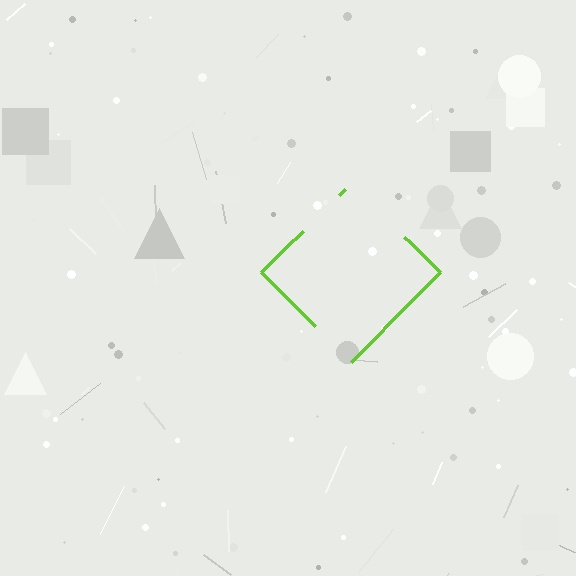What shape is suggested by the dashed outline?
The dashed outline suggests a diamond.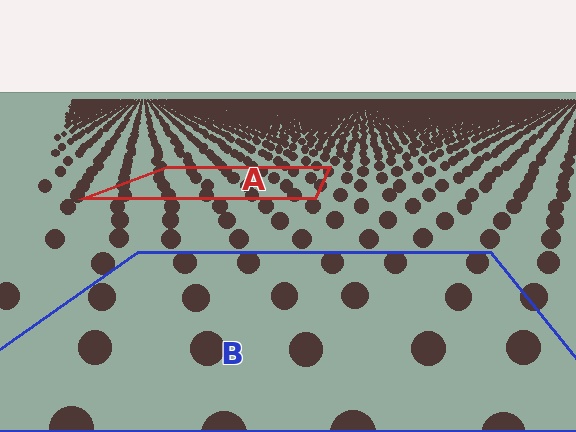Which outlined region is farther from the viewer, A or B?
Region A is farther from the viewer — the texture elements inside it appear smaller and more densely packed.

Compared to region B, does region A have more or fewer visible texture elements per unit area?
Region A has more texture elements per unit area — they are packed more densely because it is farther away.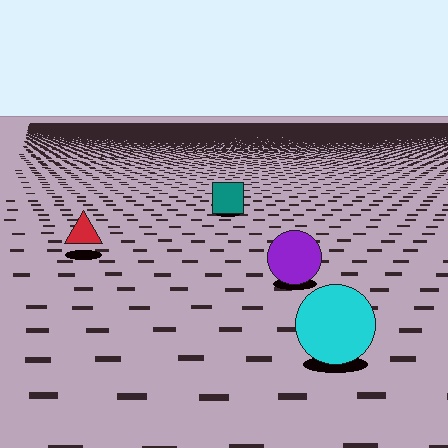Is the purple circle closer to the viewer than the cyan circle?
No. The cyan circle is closer — you can tell from the texture gradient: the ground texture is coarser near it.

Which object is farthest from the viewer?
The teal square is farthest from the viewer. It appears smaller and the ground texture around it is denser.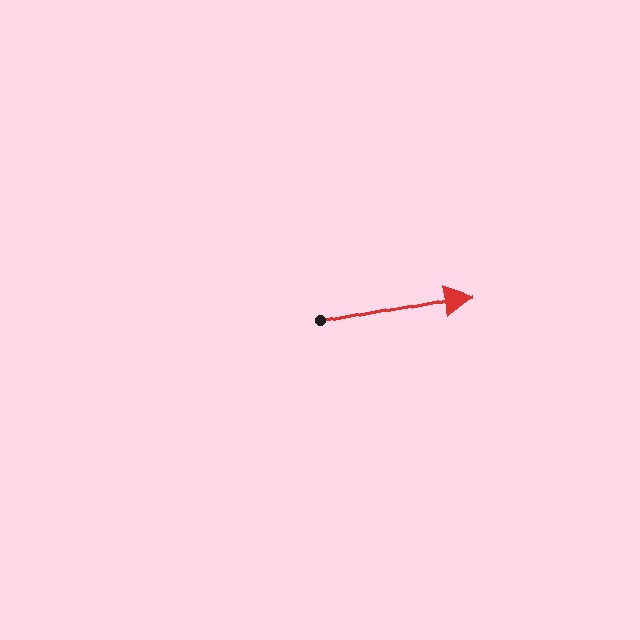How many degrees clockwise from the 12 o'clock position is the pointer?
Approximately 79 degrees.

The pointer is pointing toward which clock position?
Roughly 3 o'clock.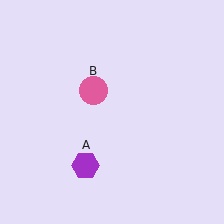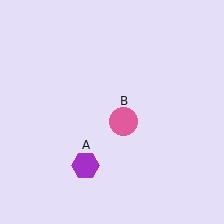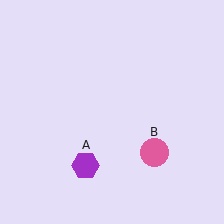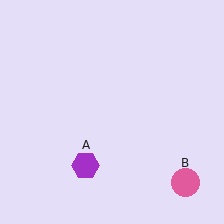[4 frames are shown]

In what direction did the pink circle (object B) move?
The pink circle (object B) moved down and to the right.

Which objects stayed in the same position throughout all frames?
Purple hexagon (object A) remained stationary.